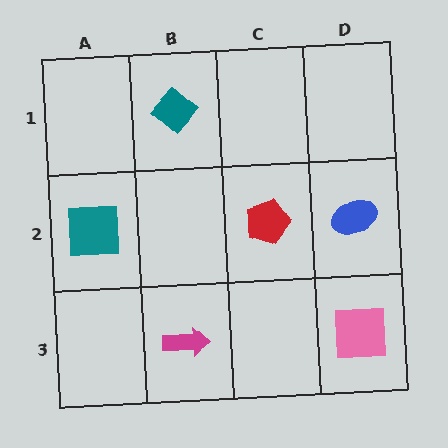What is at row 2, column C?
A red pentagon.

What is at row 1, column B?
A teal diamond.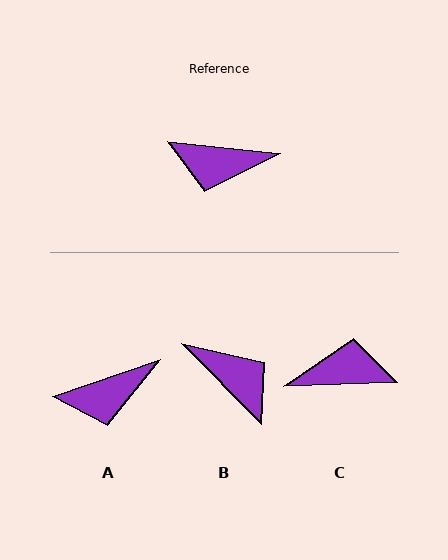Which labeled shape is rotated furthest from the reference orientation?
C, about 172 degrees away.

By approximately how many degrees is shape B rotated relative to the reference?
Approximately 141 degrees counter-clockwise.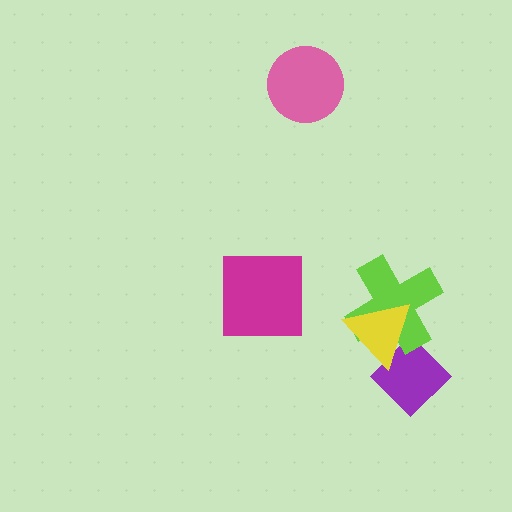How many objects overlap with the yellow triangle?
2 objects overlap with the yellow triangle.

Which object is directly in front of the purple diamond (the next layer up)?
The lime cross is directly in front of the purple diamond.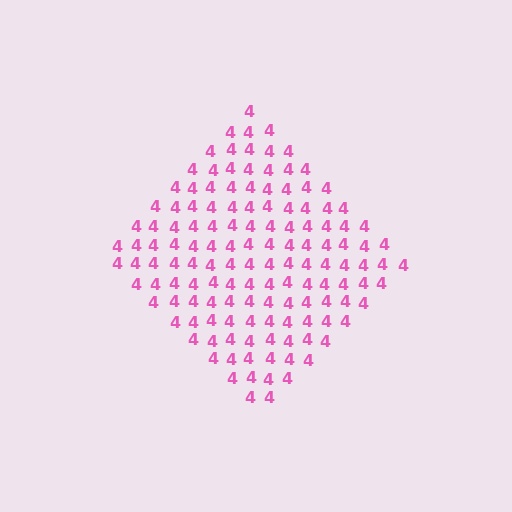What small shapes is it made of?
It is made of small digit 4's.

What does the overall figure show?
The overall figure shows a diamond.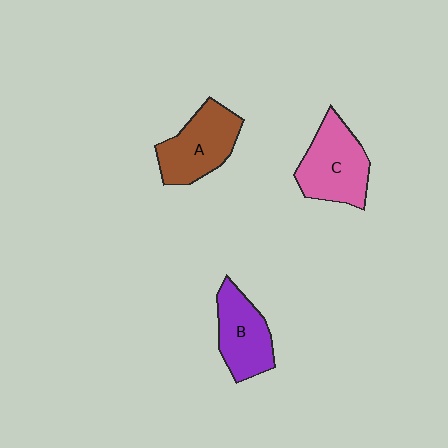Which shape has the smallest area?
Shape B (purple).